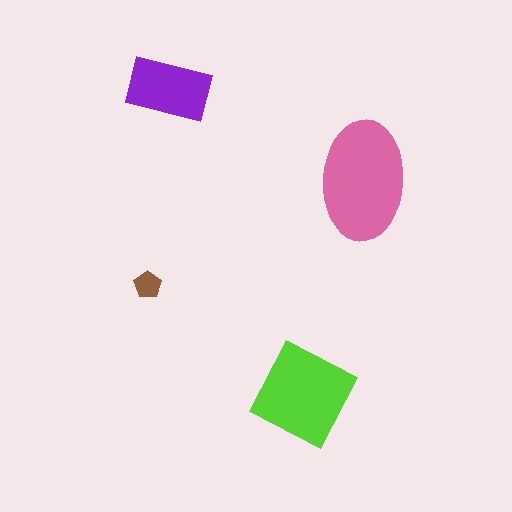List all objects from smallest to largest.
The brown pentagon, the purple rectangle, the lime diamond, the pink ellipse.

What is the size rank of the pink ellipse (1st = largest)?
1st.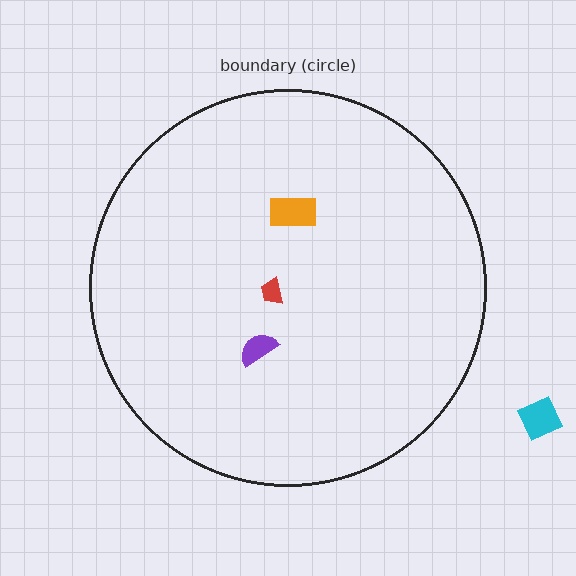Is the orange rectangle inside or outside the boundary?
Inside.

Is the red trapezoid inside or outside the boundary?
Inside.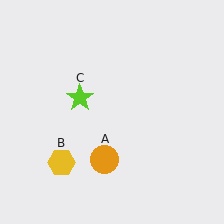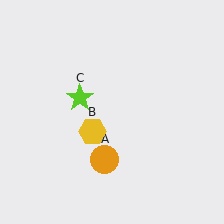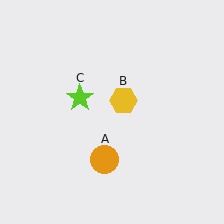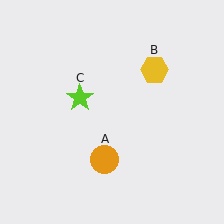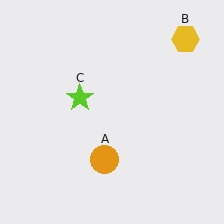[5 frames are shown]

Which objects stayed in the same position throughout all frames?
Orange circle (object A) and lime star (object C) remained stationary.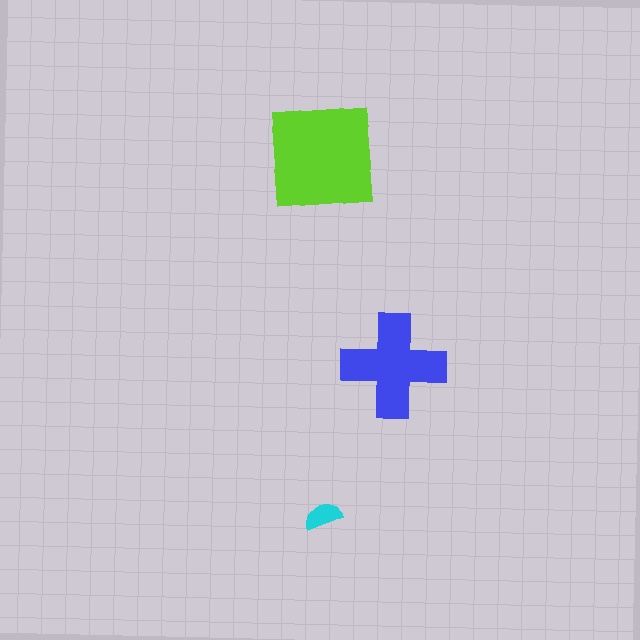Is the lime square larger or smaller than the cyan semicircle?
Larger.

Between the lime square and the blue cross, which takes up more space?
The lime square.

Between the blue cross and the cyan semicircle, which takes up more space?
The blue cross.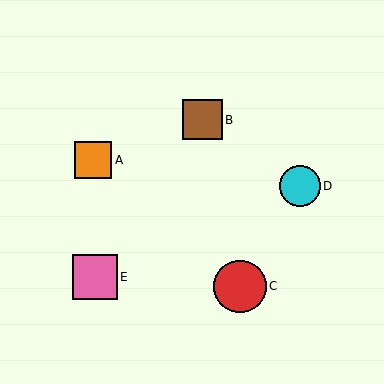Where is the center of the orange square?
The center of the orange square is at (93, 160).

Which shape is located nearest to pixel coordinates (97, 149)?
The orange square (labeled A) at (93, 160) is nearest to that location.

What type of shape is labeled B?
Shape B is a brown square.